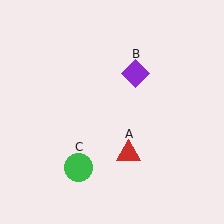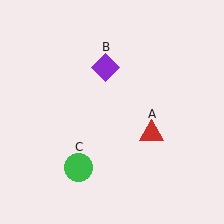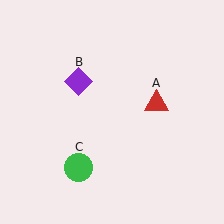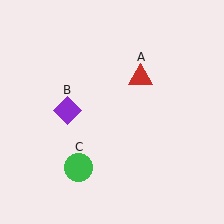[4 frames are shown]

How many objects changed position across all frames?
2 objects changed position: red triangle (object A), purple diamond (object B).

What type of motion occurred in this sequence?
The red triangle (object A), purple diamond (object B) rotated counterclockwise around the center of the scene.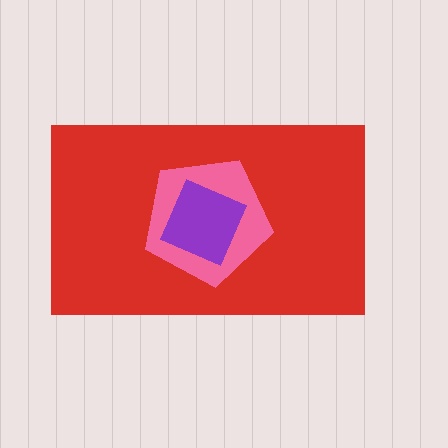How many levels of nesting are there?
3.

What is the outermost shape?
The red rectangle.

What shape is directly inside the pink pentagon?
The purple square.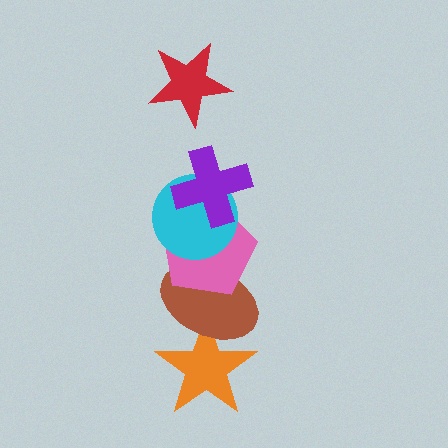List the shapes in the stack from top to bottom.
From top to bottom: the red star, the purple cross, the cyan circle, the pink pentagon, the brown ellipse, the orange star.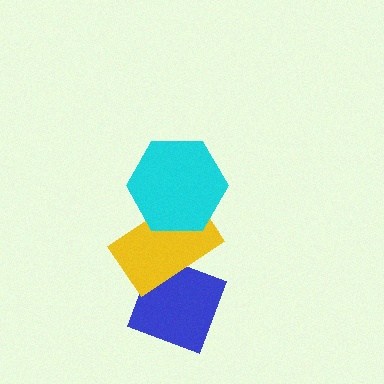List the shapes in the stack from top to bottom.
From top to bottom: the cyan hexagon, the yellow rectangle, the blue diamond.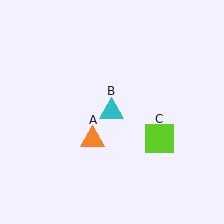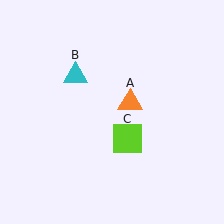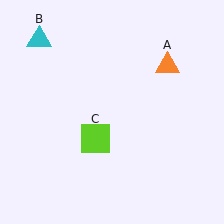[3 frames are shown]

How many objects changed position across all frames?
3 objects changed position: orange triangle (object A), cyan triangle (object B), lime square (object C).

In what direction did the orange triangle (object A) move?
The orange triangle (object A) moved up and to the right.